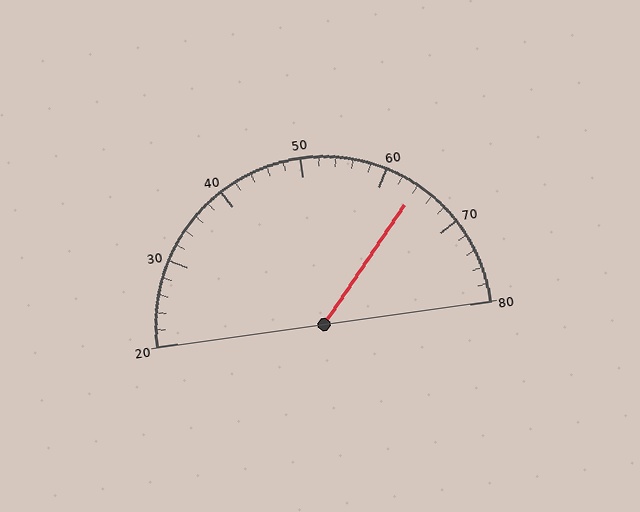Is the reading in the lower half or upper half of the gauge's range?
The reading is in the upper half of the range (20 to 80).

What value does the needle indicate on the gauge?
The needle indicates approximately 64.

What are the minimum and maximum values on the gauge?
The gauge ranges from 20 to 80.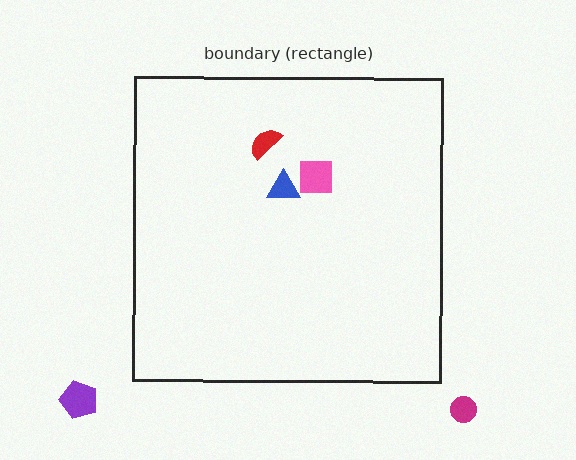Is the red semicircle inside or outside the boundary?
Inside.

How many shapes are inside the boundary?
3 inside, 2 outside.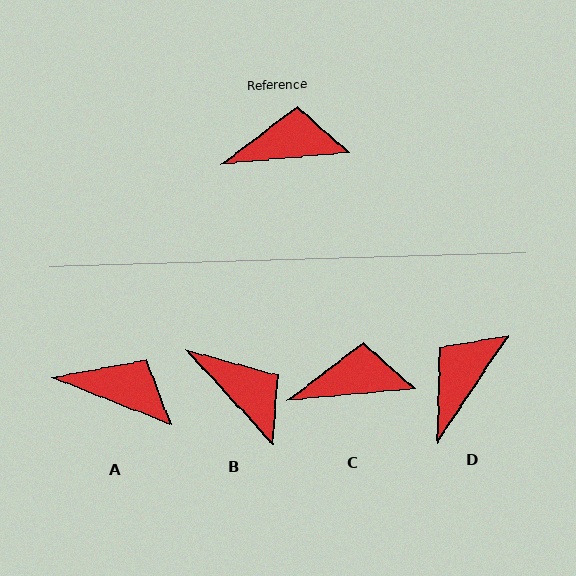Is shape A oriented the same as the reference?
No, it is off by about 27 degrees.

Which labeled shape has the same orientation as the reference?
C.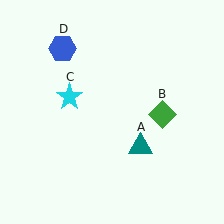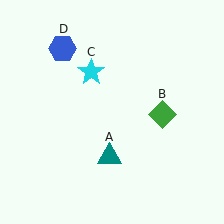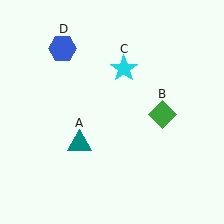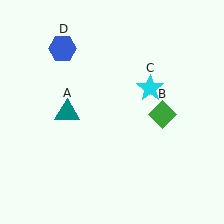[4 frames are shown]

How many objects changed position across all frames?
2 objects changed position: teal triangle (object A), cyan star (object C).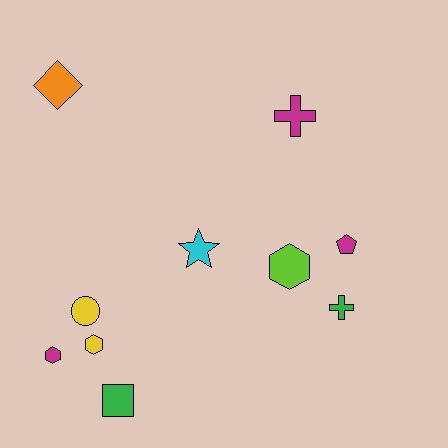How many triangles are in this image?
There are no triangles.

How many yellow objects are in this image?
There are 2 yellow objects.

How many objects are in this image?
There are 10 objects.